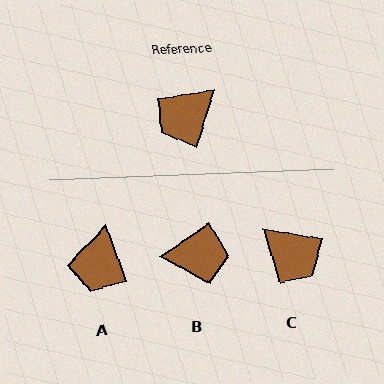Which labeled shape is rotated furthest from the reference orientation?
B, about 142 degrees away.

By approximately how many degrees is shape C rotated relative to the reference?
Approximately 98 degrees counter-clockwise.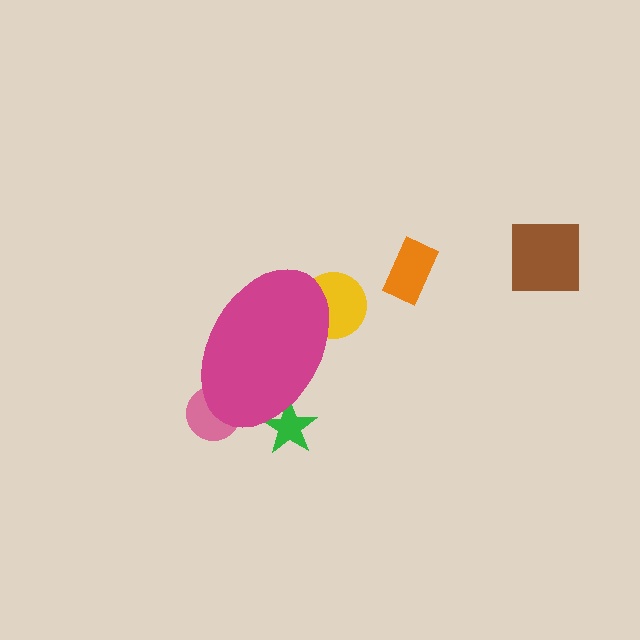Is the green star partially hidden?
Yes, the green star is partially hidden behind the magenta ellipse.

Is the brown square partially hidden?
No, the brown square is fully visible.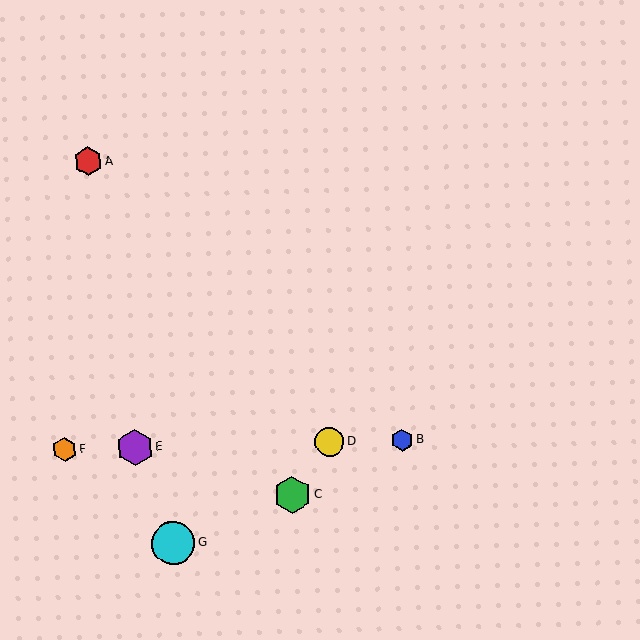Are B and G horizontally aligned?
No, B is at y≈440 and G is at y≈543.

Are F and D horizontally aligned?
Yes, both are at y≈449.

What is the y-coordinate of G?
Object G is at y≈543.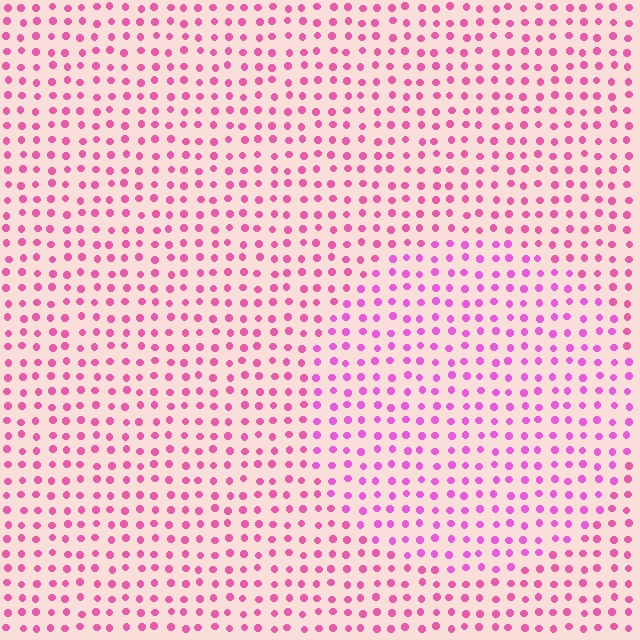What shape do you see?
I see a circle.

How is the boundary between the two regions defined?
The boundary is defined purely by a slight shift in hue (about 21 degrees). Spacing, size, and orientation are identical on both sides.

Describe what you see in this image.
The image is filled with small pink elements in a uniform arrangement. A circle-shaped region is visible where the elements are tinted to a slightly different hue, forming a subtle color boundary.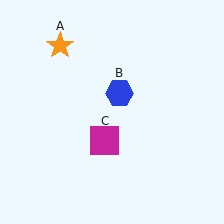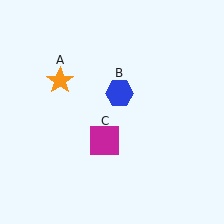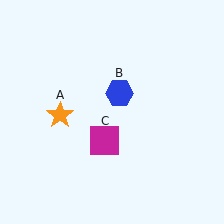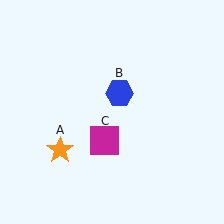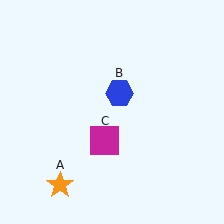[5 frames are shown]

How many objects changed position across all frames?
1 object changed position: orange star (object A).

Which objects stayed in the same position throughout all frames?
Blue hexagon (object B) and magenta square (object C) remained stationary.